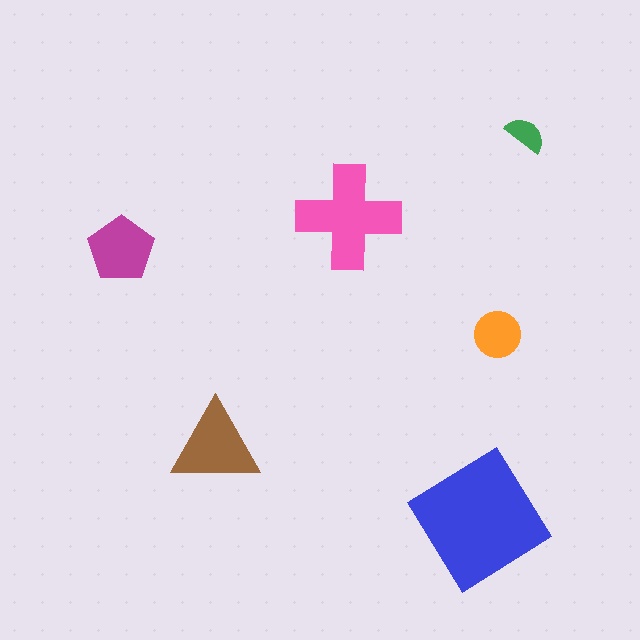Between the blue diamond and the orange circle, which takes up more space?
The blue diamond.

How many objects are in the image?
There are 6 objects in the image.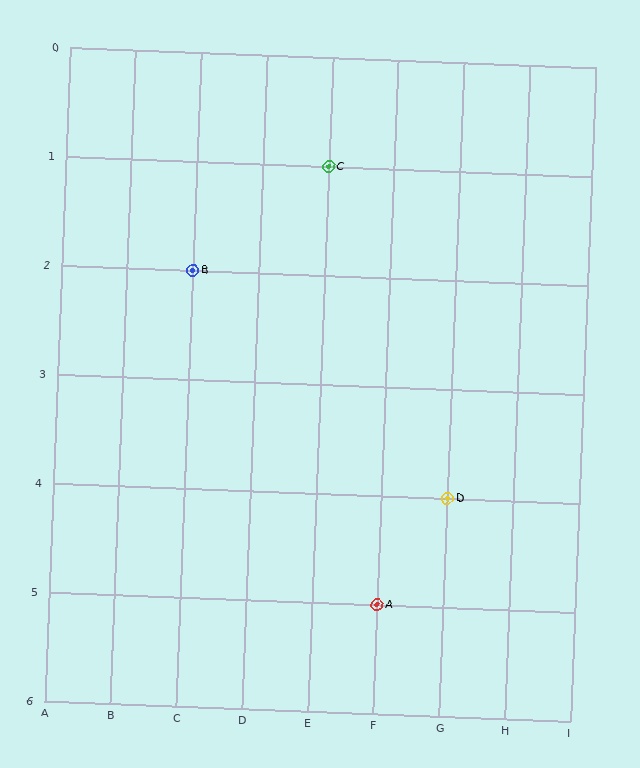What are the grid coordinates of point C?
Point C is at grid coordinates (E, 1).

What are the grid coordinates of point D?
Point D is at grid coordinates (G, 4).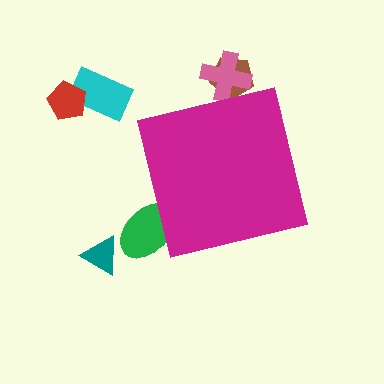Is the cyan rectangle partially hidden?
No, the cyan rectangle is fully visible.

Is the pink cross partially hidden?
Yes, the pink cross is partially hidden behind the magenta square.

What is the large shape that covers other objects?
A magenta square.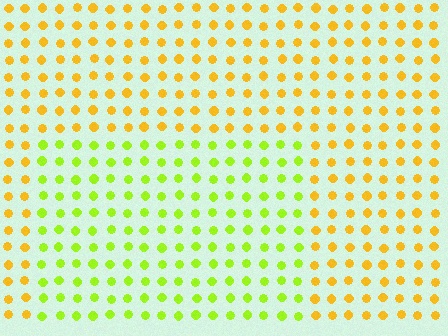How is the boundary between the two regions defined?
The boundary is defined purely by a slight shift in hue (about 42 degrees). Spacing, size, and orientation are identical on both sides.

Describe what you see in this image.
The image is filled with small yellow elements in a uniform arrangement. A rectangle-shaped region is visible where the elements are tinted to a slightly different hue, forming a subtle color boundary.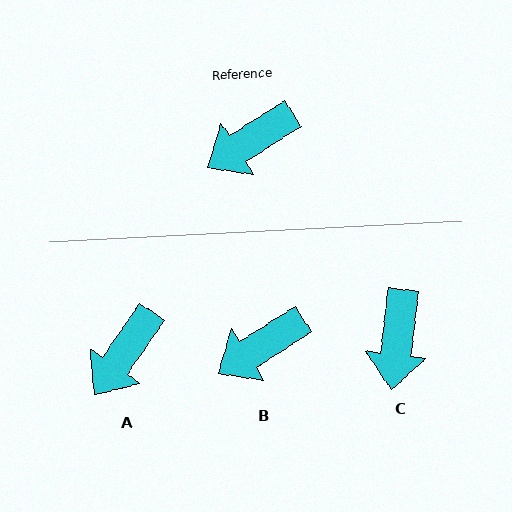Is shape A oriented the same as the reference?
No, it is off by about 23 degrees.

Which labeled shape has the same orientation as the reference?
B.